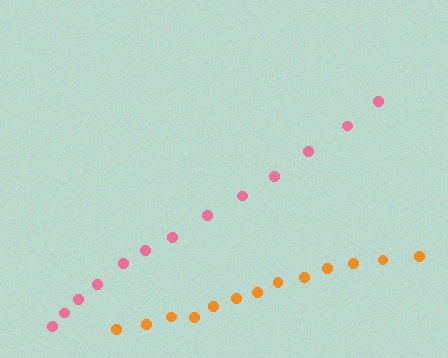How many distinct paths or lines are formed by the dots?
There are 2 distinct paths.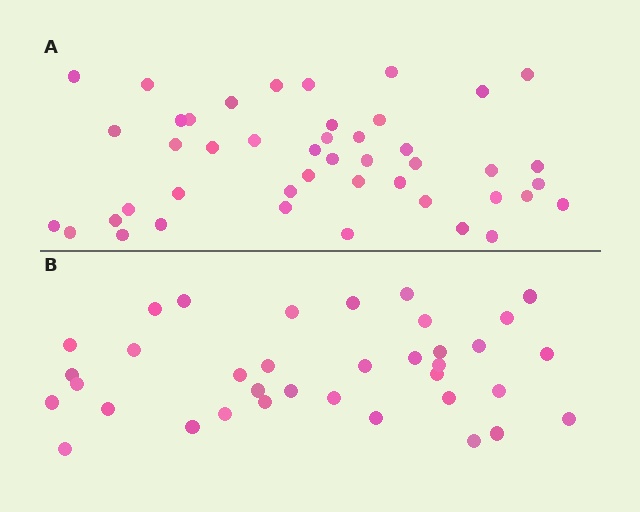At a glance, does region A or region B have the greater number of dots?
Region A (the top region) has more dots.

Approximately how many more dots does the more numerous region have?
Region A has roughly 8 or so more dots than region B.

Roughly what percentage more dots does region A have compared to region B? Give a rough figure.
About 25% more.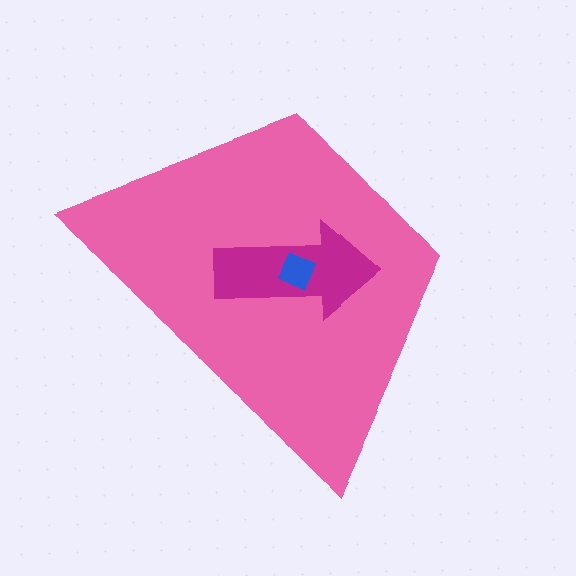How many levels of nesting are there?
3.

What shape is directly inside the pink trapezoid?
The magenta arrow.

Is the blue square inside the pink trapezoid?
Yes.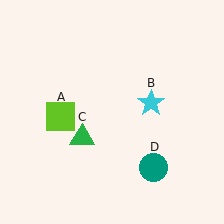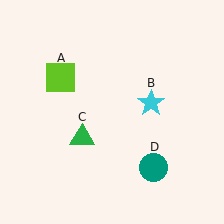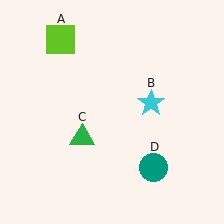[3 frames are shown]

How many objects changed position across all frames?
1 object changed position: lime square (object A).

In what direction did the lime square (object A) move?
The lime square (object A) moved up.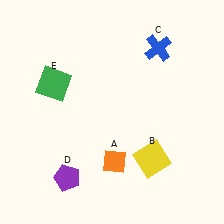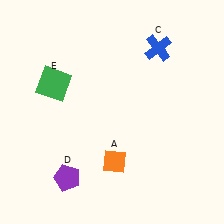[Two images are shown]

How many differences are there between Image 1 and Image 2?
There is 1 difference between the two images.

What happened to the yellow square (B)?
The yellow square (B) was removed in Image 2. It was in the bottom-right area of Image 1.